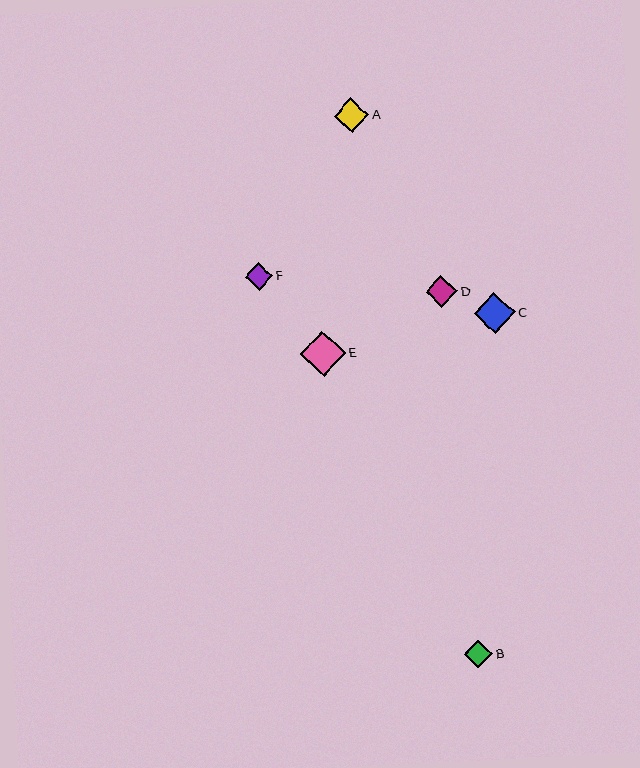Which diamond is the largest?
Diamond E is the largest with a size of approximately 46 pixels.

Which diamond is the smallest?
Diamond F is the smallest with a size of approximately 28 pixels.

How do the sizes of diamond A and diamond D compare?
Diamond A and diamond D are approximately the same size.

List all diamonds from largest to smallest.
From largest to smallest: E, C, A, D, B, F.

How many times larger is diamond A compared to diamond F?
Diamond A is approximately 1.2 times the size of diamond F.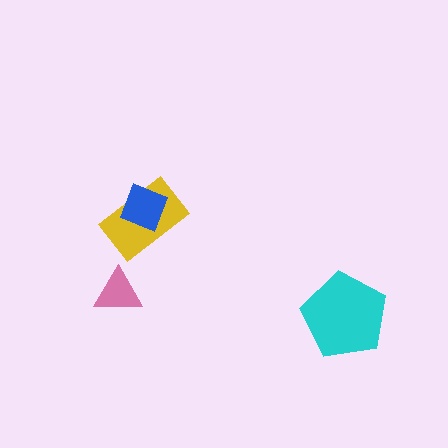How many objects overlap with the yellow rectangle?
1 object overlaps with the yellow rectangle.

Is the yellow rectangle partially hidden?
Yes, it is partially covered by another shape.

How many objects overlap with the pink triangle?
0 objects overlap with the pink triangle.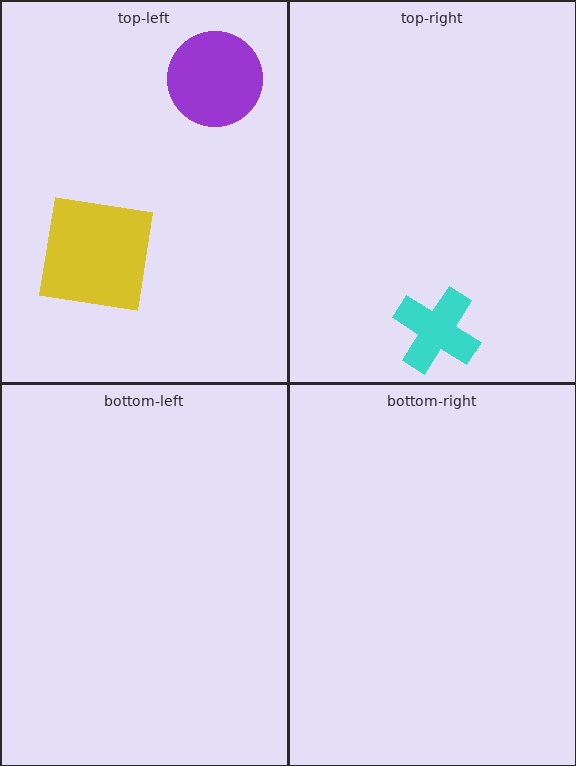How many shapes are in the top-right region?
1.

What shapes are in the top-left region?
The purple circle, the yellow square.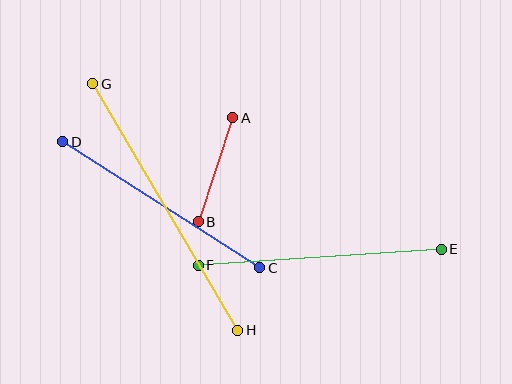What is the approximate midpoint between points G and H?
The midpoint is at approximately (165, 207) pixels.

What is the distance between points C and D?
The distance is approximately 233 pixels.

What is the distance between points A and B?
The distance is approximately 109 pixels.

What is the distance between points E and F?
The distance is approximately 243 pixels.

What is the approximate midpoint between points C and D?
The midpoint is at approximately (161, 205) pixels.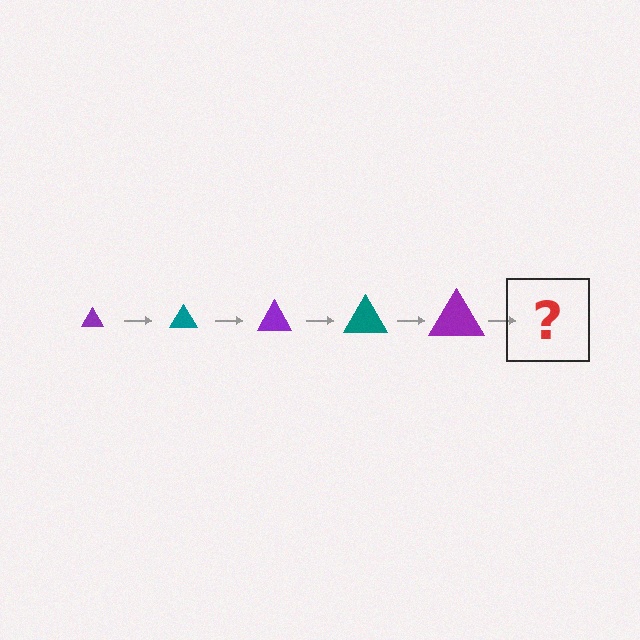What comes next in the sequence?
The next element should be a teal triangle, larger than the previous one.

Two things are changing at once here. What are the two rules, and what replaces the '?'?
The two rules are that the triangle grows larger each step and the color cycles through purple and teal. The '?' should be a teal triangle, larger than the previous one.